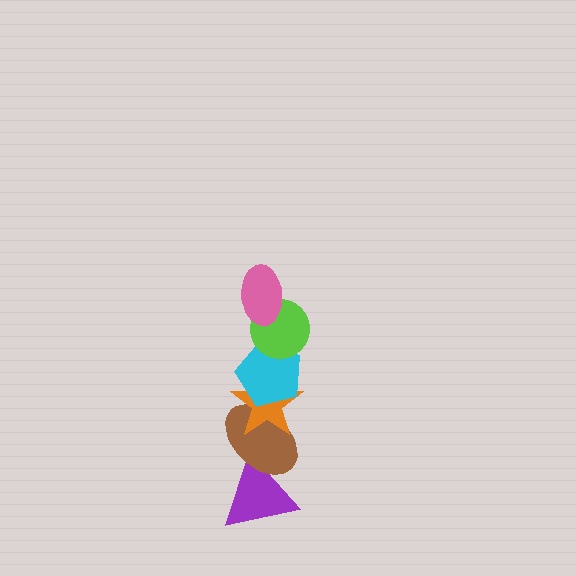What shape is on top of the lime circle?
The pink ellipse is on top of the lime circle.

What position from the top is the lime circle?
The lime circle is 2nd from the top.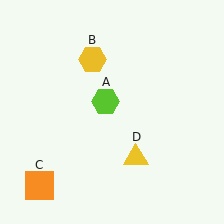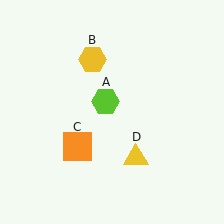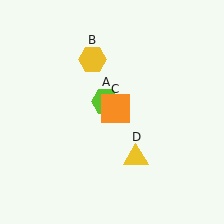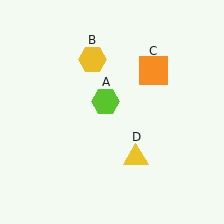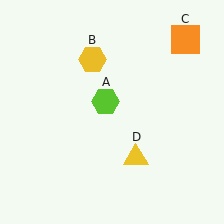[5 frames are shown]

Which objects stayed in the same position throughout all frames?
Lime hexagon (object A) and yellow hexagon (object B) and yellow triangle (object D) remained stationary.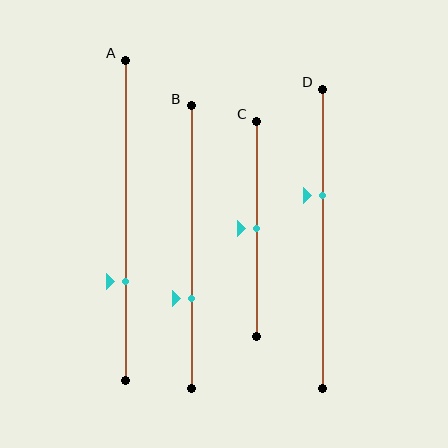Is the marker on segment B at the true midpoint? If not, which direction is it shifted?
No, the marker on segment B is shifted downward by about 18% of the segment length.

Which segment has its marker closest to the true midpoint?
Segment C has its marker closest to the true midpoint.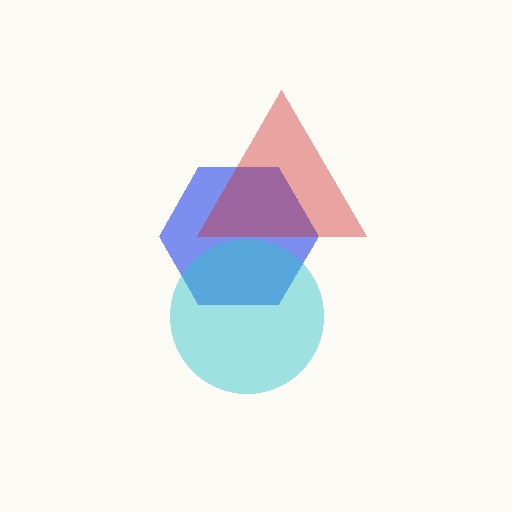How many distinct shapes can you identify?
There are 3 distinct shapes: a blue hexagon, a red triangle, a cyan circle.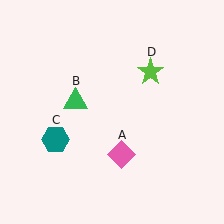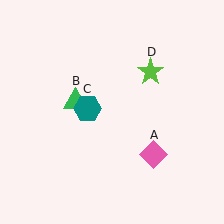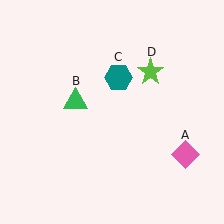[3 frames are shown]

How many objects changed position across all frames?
2 objects changed position: pink diamond (object A), teal hexagon (object C).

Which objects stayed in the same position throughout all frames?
Green triangle (object B) and lime star (object D) remained stationary.